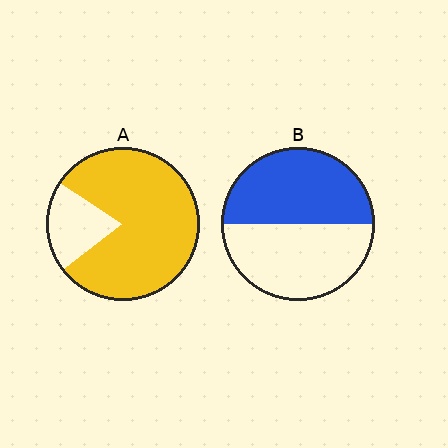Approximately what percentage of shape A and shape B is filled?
A is approximately 80% and B is approximately 50%.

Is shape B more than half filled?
Roughly half.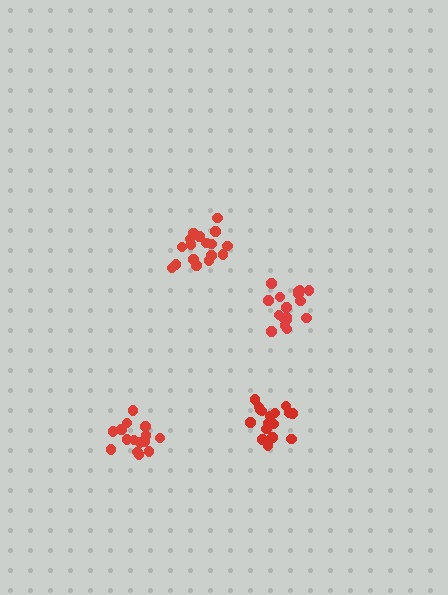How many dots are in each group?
Group 1: 17 dots, Group 2: 17 dots, Group 3: 15 dots, Group 4: 17 dots (66 total).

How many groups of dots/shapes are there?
There are 4 groups.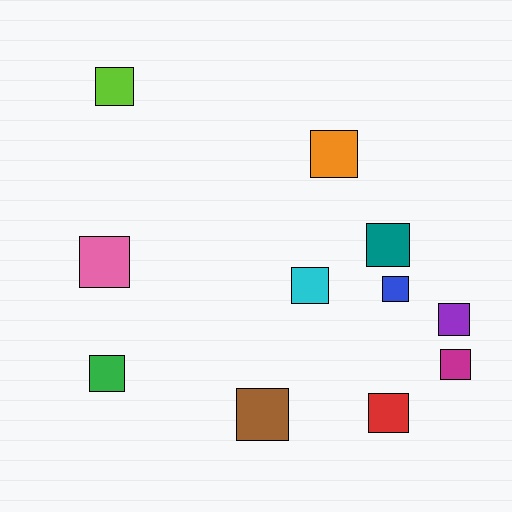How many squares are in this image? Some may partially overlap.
There are 11 squares.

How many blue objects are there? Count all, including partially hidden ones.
There is 1 blue object.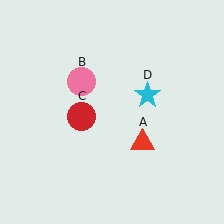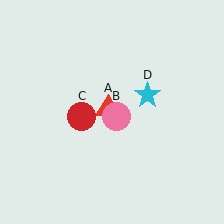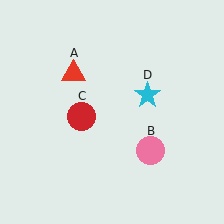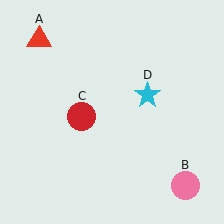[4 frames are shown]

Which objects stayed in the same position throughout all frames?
Red circle (object C) and cyan star (object D) remained stationary.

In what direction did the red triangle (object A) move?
The red triangle (object A) moved up and to the left.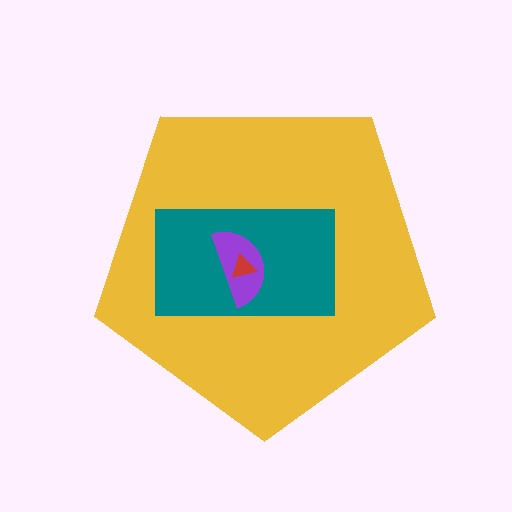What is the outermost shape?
The yellow pentagon.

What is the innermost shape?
The red triangle.